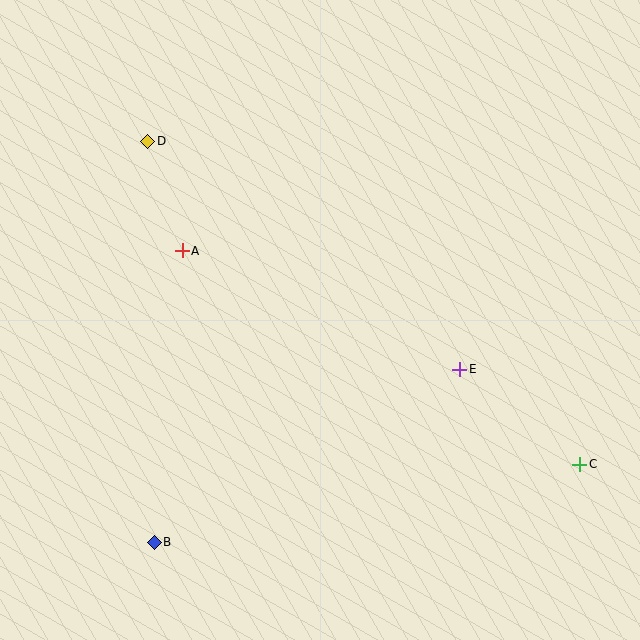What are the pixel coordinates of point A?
Point A is at (182, 251).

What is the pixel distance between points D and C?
The distance between D and C is 539 pixels.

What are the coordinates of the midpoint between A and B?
The midpoint between A and B is at (168, 397).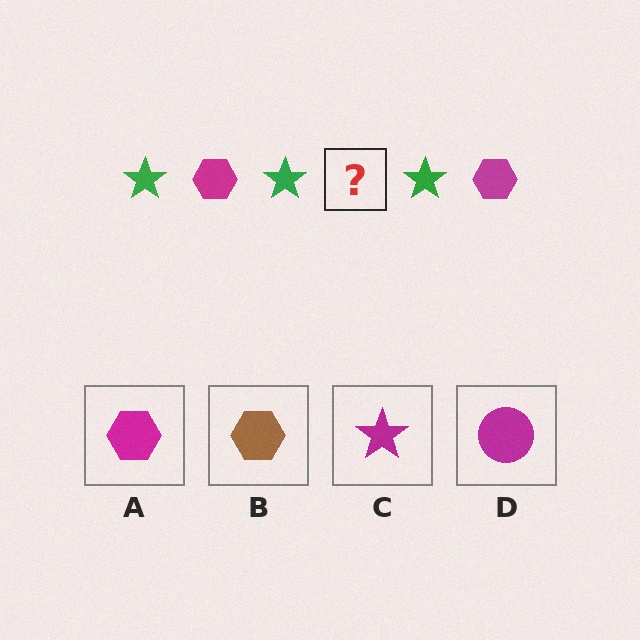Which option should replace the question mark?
Option A.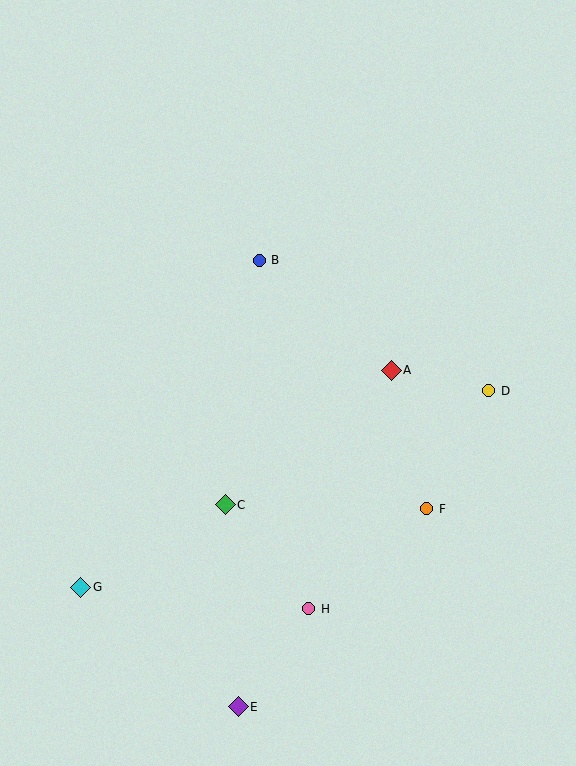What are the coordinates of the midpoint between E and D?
The midpoint between E and D is at (364, 549).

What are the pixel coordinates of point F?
Point F is at (427, 509).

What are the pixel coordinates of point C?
Point C is at (225, 505).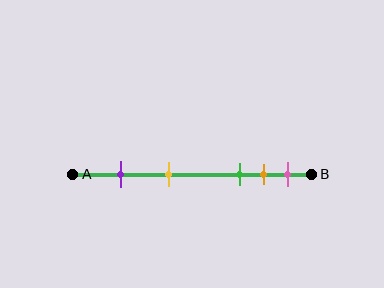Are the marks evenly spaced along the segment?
No, the marks are not evenly spaced.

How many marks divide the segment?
There are 5 marks dividing the segment.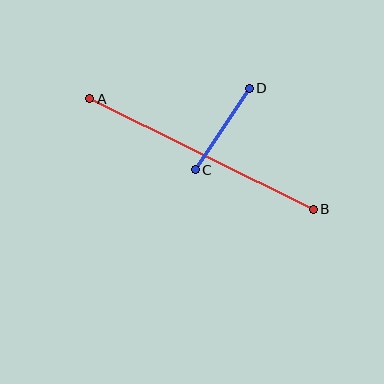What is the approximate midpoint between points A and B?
The midpoint is at approximately (201, 154) pixels.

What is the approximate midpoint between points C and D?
The midpoint is at approximately (222, 129) pixels.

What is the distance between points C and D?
The distance is approximately 98 pixels.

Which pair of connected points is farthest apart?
Points A and B are farthest apart.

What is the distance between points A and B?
The distance is approximately 249 pixels.